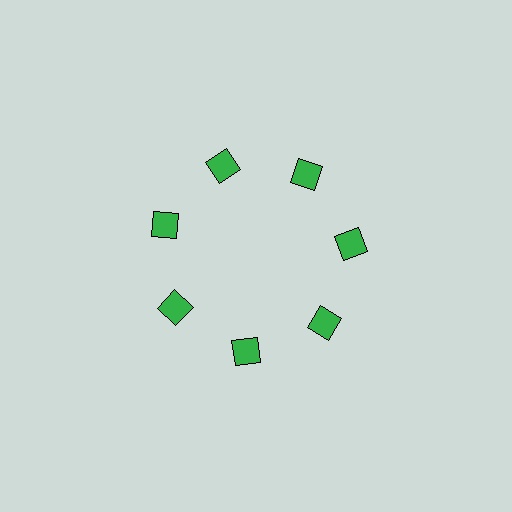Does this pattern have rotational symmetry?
Yes, this pattern has 7-fold rotational symmetry. It looks the same after rotating 51 degrees around the center.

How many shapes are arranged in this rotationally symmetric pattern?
There are 7 shapes, arranged in 7 groups of 1.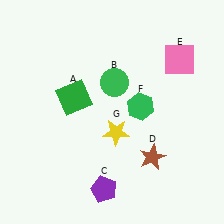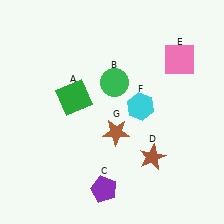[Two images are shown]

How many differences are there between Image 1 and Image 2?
There are 2 differences between the two images.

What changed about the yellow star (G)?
In Image 1, G is yellow. In Image 2, it changed to brown.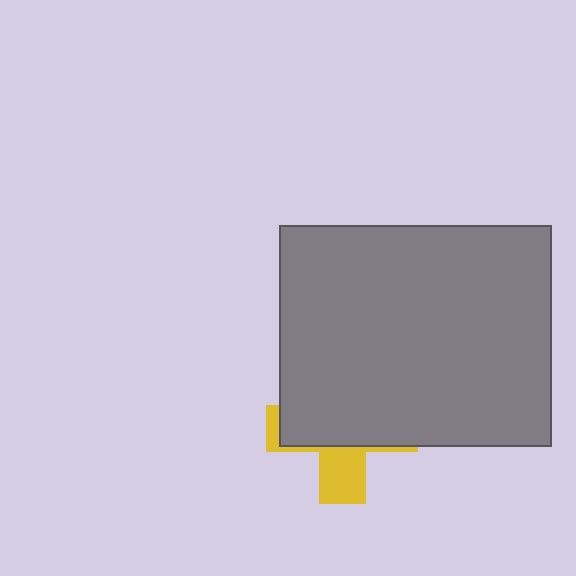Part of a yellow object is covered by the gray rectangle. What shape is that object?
It is a cross.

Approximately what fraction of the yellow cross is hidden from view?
Roughly 70% of the yellow cross is hidden behind the gray rectangle.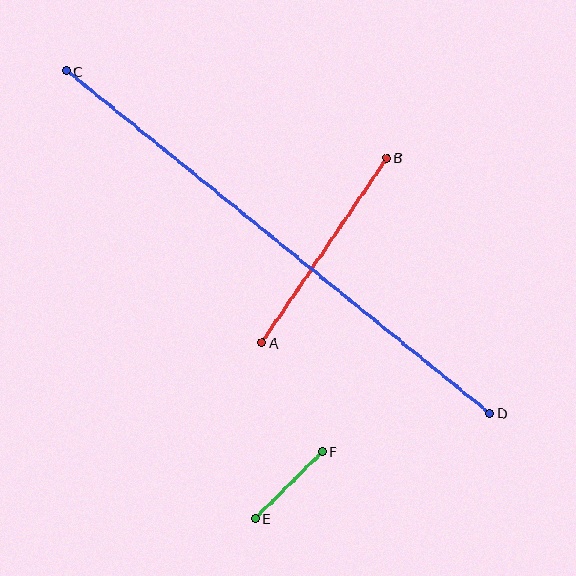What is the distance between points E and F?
The distance is approximately 95 pixels.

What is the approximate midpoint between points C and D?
The midpoint is at approximately (278, 242) pixels.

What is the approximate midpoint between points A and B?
The midpoint is at approximately (325, 250) pixels.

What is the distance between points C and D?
The distance is approximately 544 pixels.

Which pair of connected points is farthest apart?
Points C and D are farthest apart.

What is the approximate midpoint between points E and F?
The midpoint is at approximately (289, 485) pixels.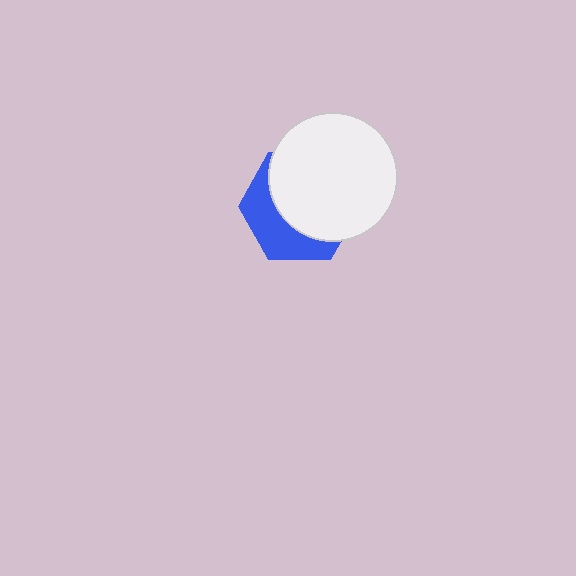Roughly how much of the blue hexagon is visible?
A small part of it is visible (roughly 37%).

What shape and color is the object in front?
The object in front is a white circle.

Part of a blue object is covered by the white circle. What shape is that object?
It is a hexagon.